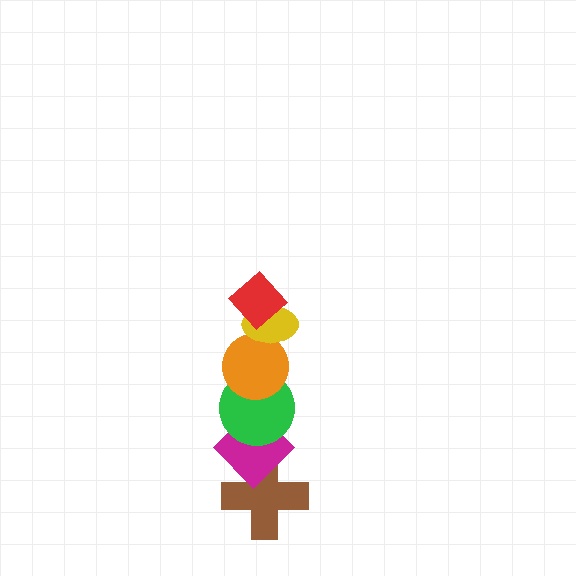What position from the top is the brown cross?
The brown cross is 6th from the top.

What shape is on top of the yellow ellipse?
The red diamond is on top of the yellow ellipse.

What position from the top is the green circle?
The green circle is 4th from the top.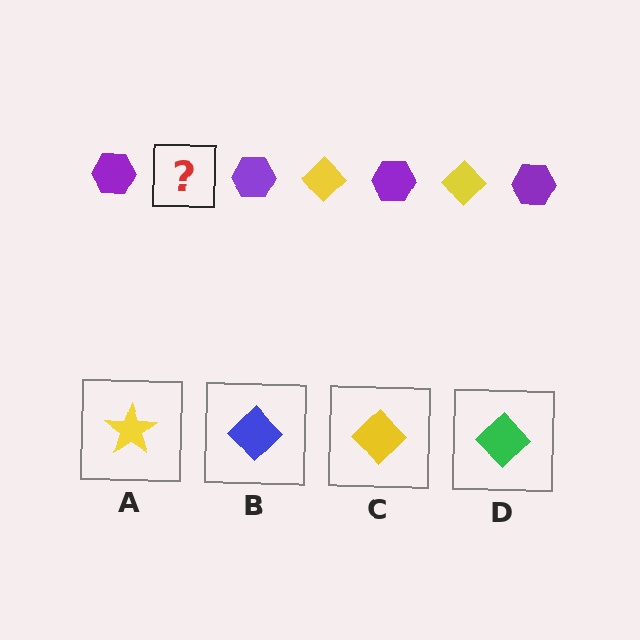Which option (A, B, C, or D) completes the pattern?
C.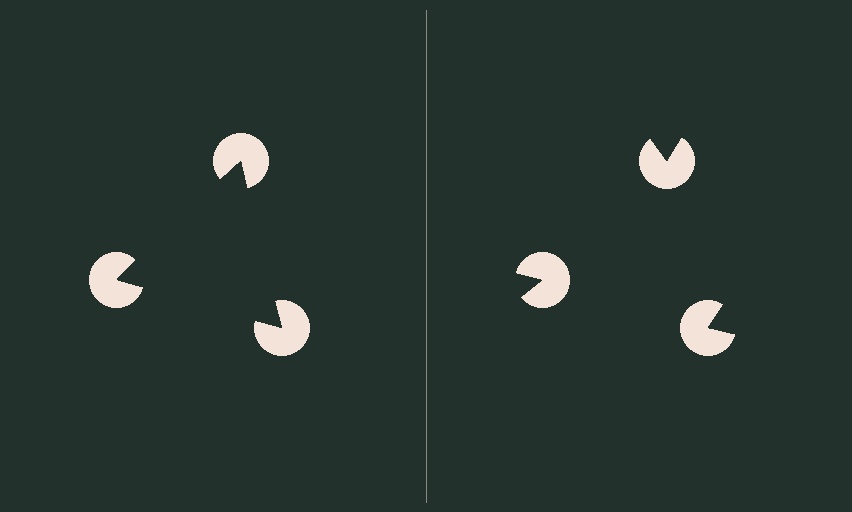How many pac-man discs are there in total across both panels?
6 — 3 on each side.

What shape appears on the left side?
An illusory triangle.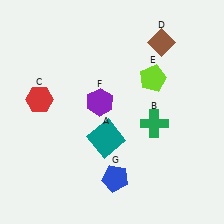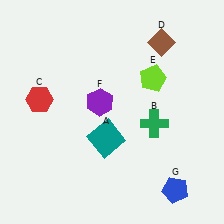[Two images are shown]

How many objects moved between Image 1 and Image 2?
1 object moved between the two images.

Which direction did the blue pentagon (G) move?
The blue pentagon (G) moved right.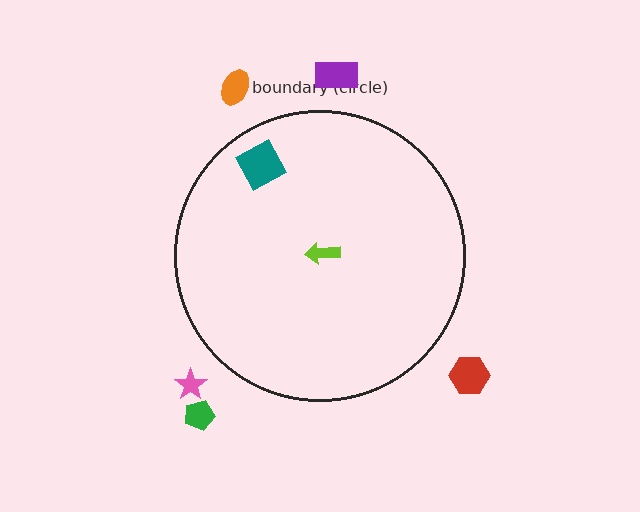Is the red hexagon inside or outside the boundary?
Outside.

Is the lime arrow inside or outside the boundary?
Inside.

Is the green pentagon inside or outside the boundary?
Outside.